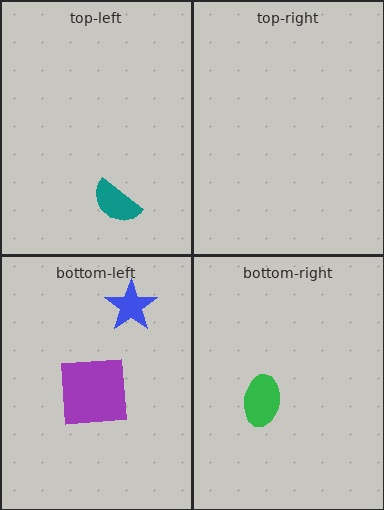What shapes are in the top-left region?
The teal semicircle.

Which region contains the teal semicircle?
The top-left region.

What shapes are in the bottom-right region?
The green ellipse.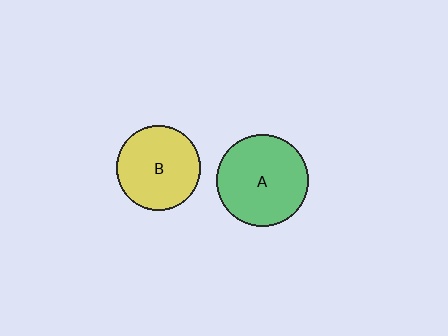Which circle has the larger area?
Circle A (green).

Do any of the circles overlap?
No, none of the circles overlap.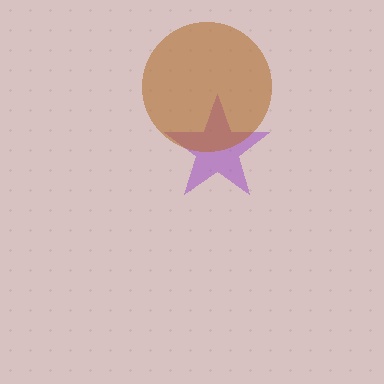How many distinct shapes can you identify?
There are 2 distinct shapes: a purple star, a brown circle.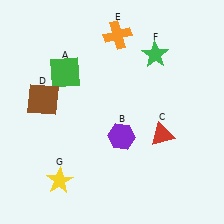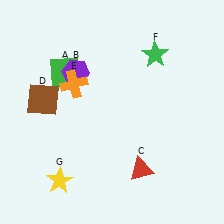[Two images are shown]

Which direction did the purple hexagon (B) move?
The purple hexagon (B) moved up.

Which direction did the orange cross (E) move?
The orange cross (E) moved down.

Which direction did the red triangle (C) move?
The red triangle (C) moved down.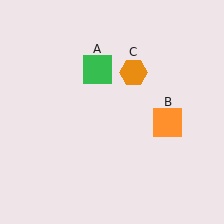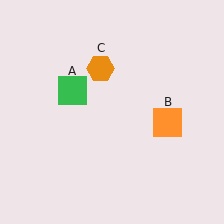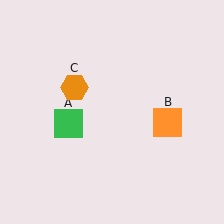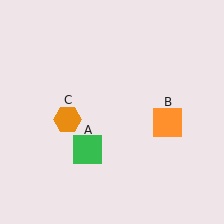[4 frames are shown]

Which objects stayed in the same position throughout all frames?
Orange square (object B) remained stationary.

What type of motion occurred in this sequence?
The green square (object A), orange hexagon (object C) rotated counterclockwise around the center of the scene.